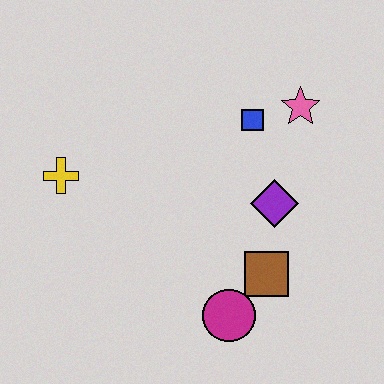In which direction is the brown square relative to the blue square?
The brown square is below the blue square.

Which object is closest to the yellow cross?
The blue square is closest to the yellow cross.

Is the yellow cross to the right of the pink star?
No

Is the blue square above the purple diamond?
Yes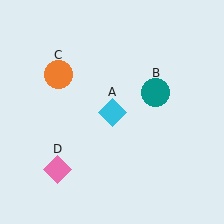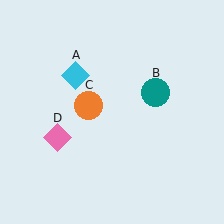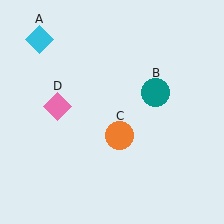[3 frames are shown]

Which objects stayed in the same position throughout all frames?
Teal circle (object B) remained stationary.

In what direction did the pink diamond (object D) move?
The pink diamond (object D) moved up.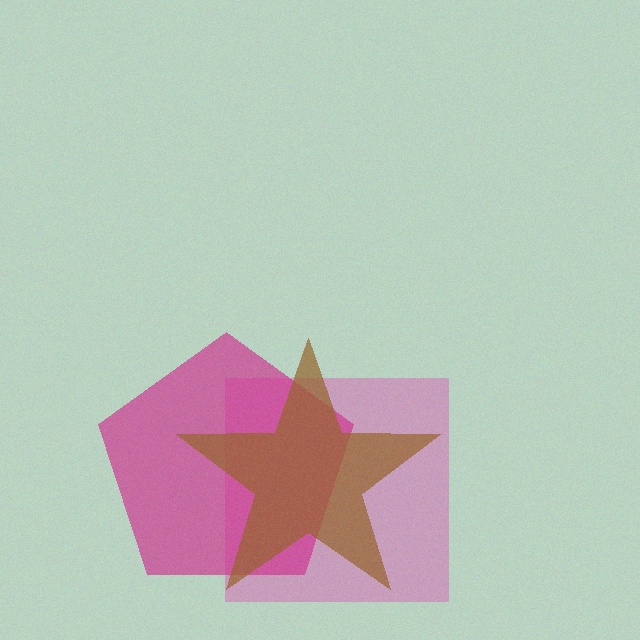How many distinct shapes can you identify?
There are 3 distinct shapes: a pink square, a magenta pentagon, a brown star.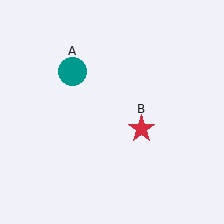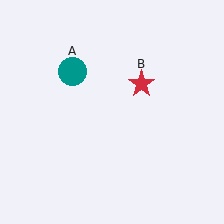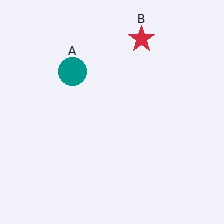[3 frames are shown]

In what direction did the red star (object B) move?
The red star (object B) moved up.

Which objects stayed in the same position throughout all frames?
Teal circle (object A) remained stationary.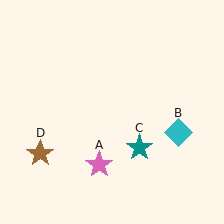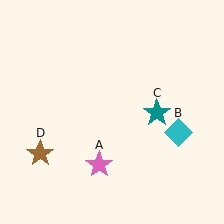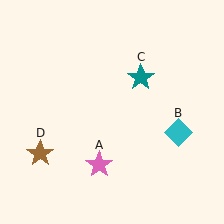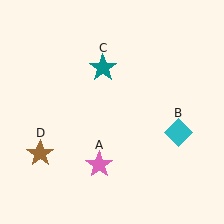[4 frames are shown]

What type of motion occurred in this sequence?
The teal star (object C) rotated counterclockwise around the center of the scene.